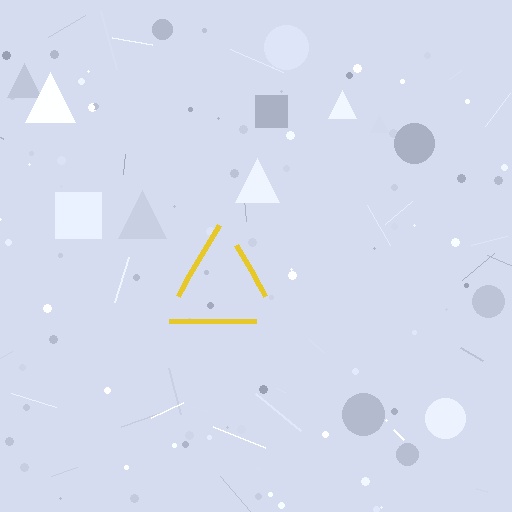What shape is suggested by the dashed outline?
The dashed outline suggests a triangle.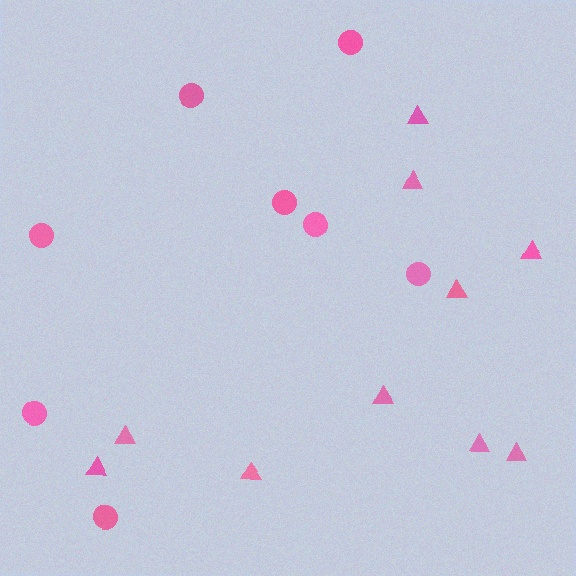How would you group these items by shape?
There are 2 groups: one group of triangles (10) and one group of circles (8).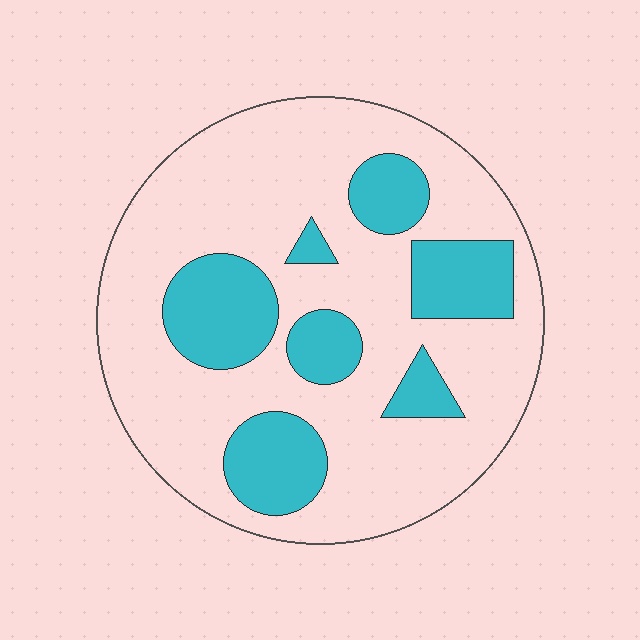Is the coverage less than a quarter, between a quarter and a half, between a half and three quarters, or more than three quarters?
Between a quarter and a half.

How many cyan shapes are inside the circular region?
7.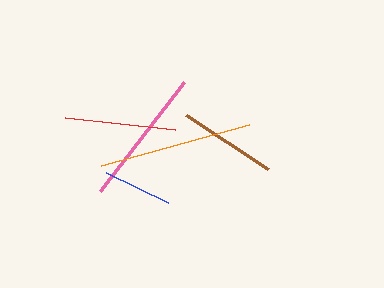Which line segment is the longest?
The orange line is the longest at approximately 153 pixels.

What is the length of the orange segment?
The orange segment is approximately 153 pixels long.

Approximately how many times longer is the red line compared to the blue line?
The red line is approximately 1.6 times the length of the blue line.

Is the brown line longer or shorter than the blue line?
The brown line is longer than the blue line.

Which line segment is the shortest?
The blue line is the shortest at approximately 69 pixels.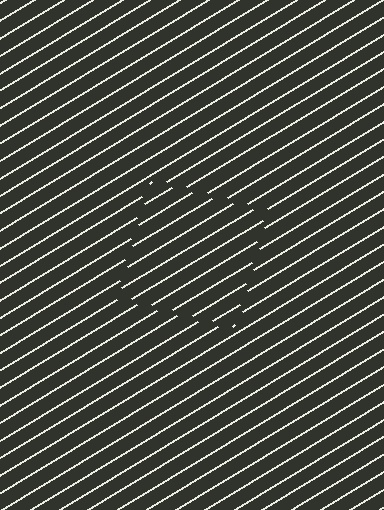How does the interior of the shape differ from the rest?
The interior of the shape contains the same grating, shifted by half a period — the contour is defined by the phase discontinuity where line-ends from the inner and outer gratings abut.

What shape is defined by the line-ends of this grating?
An illusory square. The interior of the shape contains the same grating, shifted by half a period — the contour is defined by the phase discontinuity where line-ends from the inner and outer gratings abut.